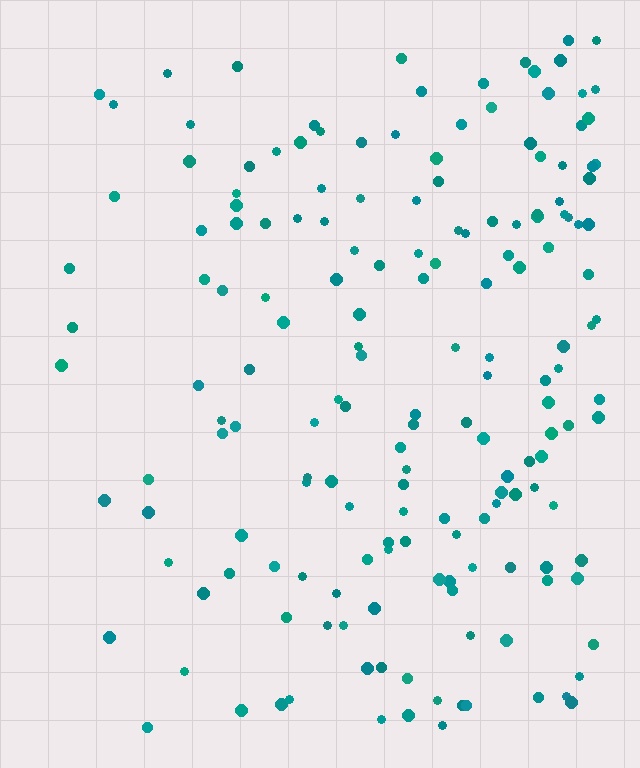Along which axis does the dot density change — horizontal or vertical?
Horizontal.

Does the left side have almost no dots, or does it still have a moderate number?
Still a moderate number, just noticeably fewer than the right.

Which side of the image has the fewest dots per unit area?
The left.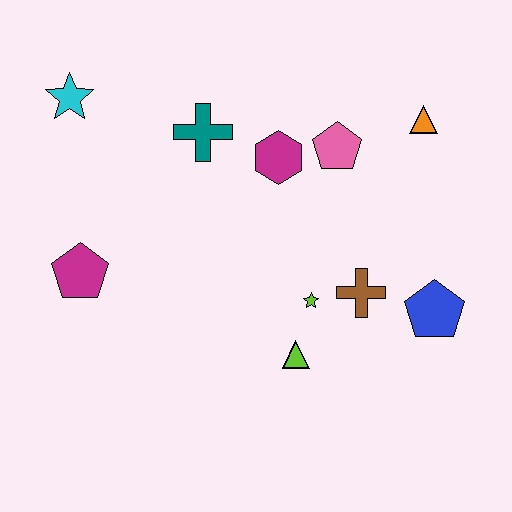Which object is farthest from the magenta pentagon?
The orange triangle is farthest from the magenta pentagon.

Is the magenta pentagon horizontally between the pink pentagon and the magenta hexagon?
No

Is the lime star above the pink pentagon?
No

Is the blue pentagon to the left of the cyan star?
No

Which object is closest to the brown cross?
The lime star is closest to the brown cross.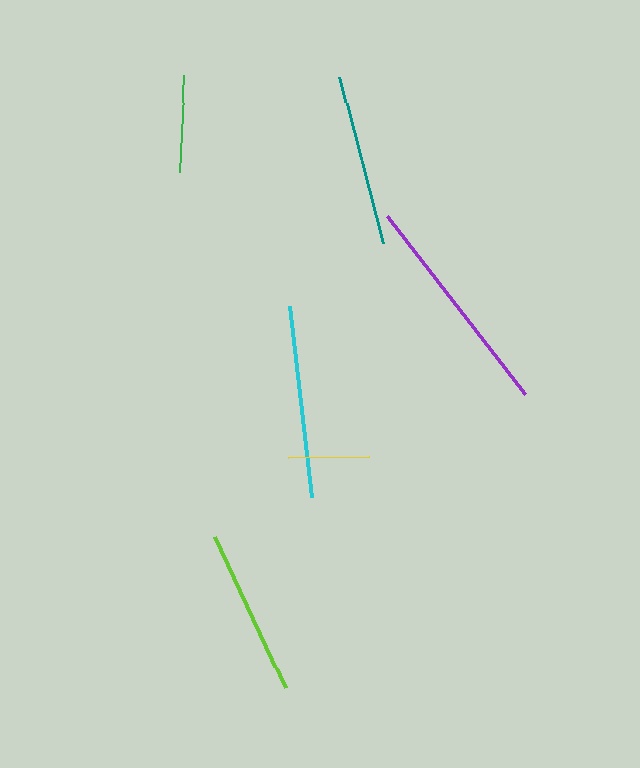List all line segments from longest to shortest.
From longest to shortest: purple, cyan, teal, lime, green, yellow.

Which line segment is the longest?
The purple line is the longest at approximately 225 pixels.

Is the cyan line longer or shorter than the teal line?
The cyan line is longer than the teal line.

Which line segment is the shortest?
The yellow line is the shortest at approximately 81 pixels.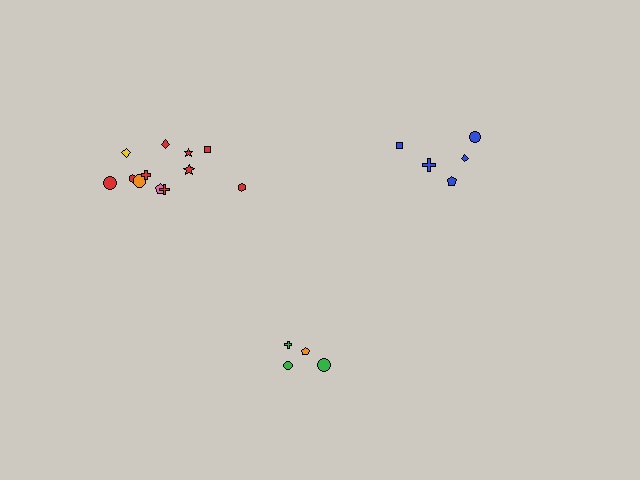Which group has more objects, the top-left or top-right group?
The top-left group.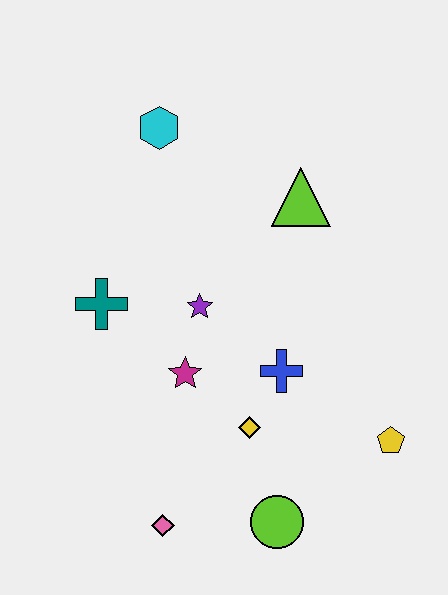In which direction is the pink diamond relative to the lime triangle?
The pink diamond is below the lime triangle.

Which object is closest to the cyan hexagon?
The lime triangle is closest to the cyan hexagon.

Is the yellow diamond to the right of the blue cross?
No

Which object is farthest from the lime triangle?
The pink diamond is farthest from the lime triangle.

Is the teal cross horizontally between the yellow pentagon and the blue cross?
No